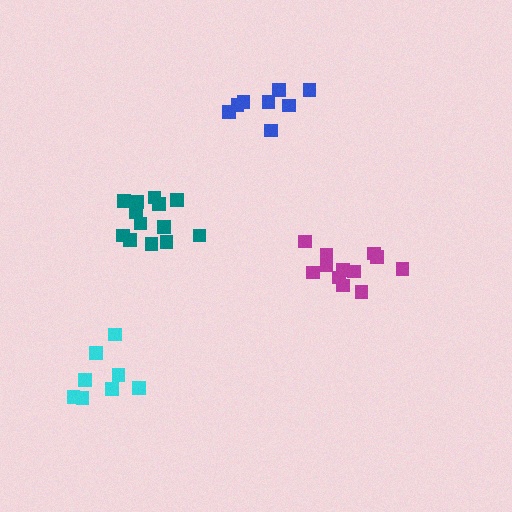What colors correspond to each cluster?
The clusters are colored: teal, cyan, blue, magenta.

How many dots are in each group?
Group 1: 13 dots, Group 2: 8 dots, Group 3: 8 dots, Group 4: 12 dots (41 total).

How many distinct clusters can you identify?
There are 4 distinct clusters.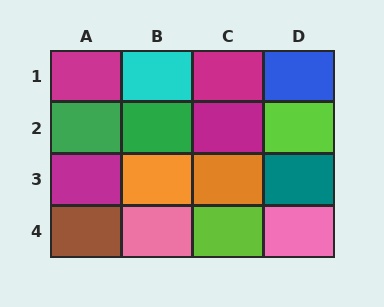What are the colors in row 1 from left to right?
Magenta, cyan, magenta, blue.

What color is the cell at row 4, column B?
Pink.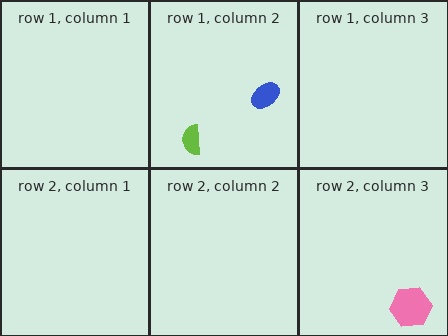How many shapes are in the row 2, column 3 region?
1.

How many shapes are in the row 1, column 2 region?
2.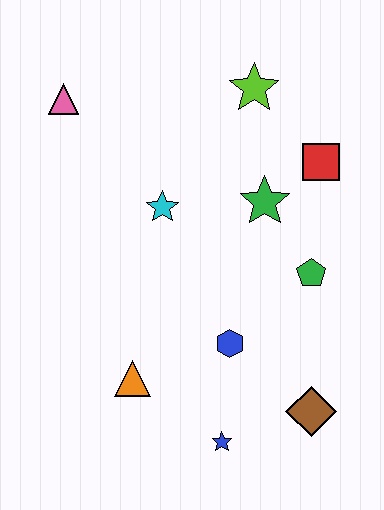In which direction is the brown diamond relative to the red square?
The brown diamond is below the red square.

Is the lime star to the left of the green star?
Yes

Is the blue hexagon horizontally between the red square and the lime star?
No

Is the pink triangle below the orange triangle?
No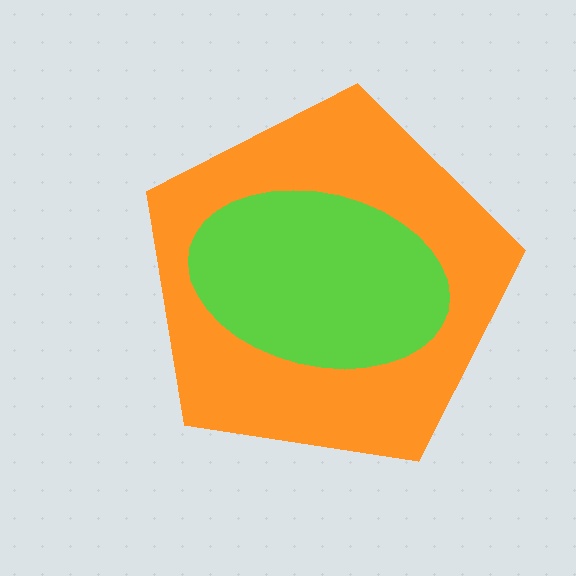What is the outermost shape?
The orange pentagon.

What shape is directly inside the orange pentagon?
The lime ellipse.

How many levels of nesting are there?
2.